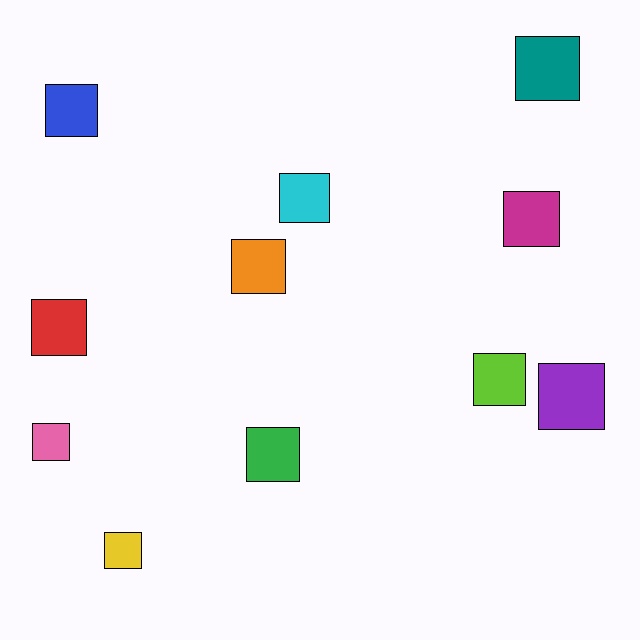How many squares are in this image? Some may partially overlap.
There are 11 squares.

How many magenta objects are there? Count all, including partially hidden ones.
There is 1 magenta object.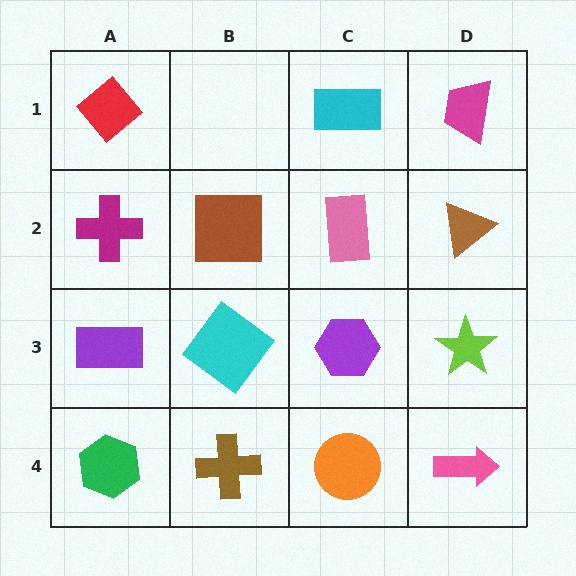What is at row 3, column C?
A purple hexagon.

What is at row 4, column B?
A brown cross.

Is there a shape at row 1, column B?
No, that cell is empty.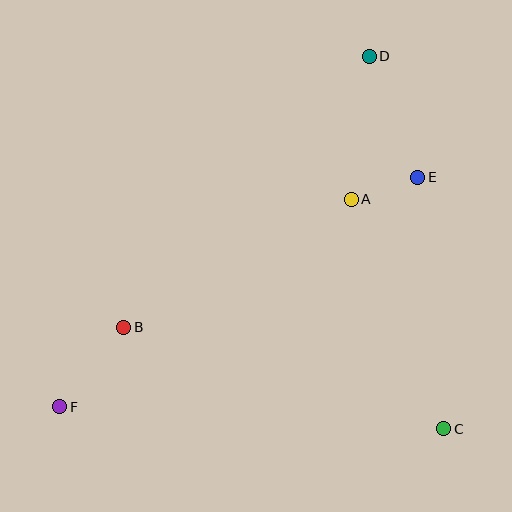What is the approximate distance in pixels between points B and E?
The distance between B and E is approximately 330 pixels.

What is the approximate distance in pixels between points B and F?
The distance between B and F is approximately 102 pixels.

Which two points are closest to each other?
Points A and E are closest to each other.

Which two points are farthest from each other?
Points D and F are farthest from each other.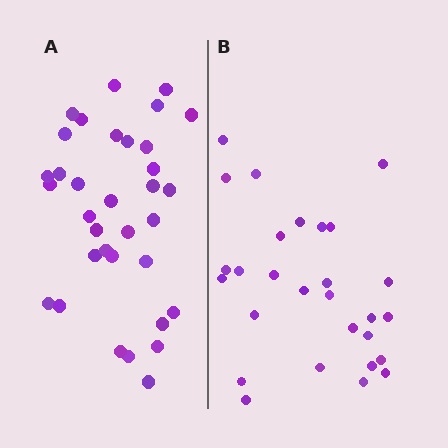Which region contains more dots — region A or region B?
Region A (the left region) has more dots.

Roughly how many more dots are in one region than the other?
Region A has about 6 more dots than region B.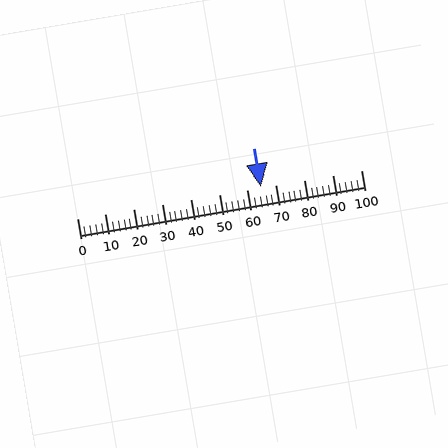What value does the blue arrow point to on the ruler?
The blue arrow points to approximately 65.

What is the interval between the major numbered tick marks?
The major tick marks are spaced 10 units apart.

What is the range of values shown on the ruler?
The ruler shows values from 0 to 100.